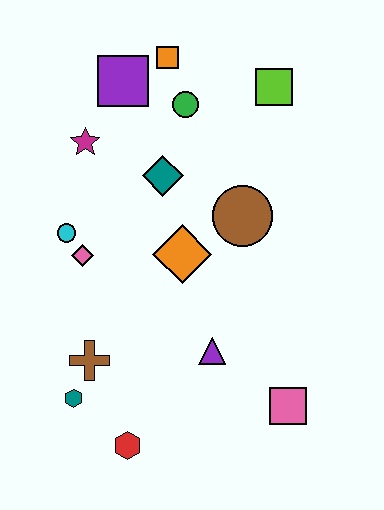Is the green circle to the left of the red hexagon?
No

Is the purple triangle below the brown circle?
Yes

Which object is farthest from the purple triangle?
The orange square is farthest from the purple triangle.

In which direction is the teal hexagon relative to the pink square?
The teal hexagon is to the left of the pink square.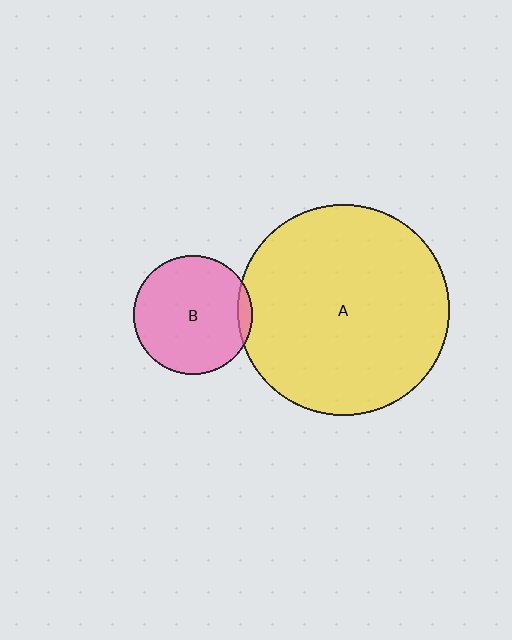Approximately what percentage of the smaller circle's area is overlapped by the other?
Approximately 5%.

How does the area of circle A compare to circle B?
Approximately 3.2 times.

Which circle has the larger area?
Circle A (yellow).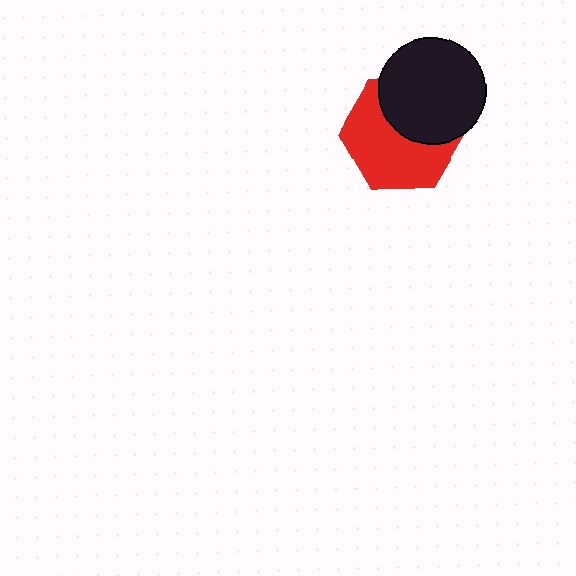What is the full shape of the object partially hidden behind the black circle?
The partially hidden object is a red hexagon.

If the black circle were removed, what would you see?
You would see the complete red hexagon.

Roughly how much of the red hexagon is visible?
About half of it is visible (roughly 60%).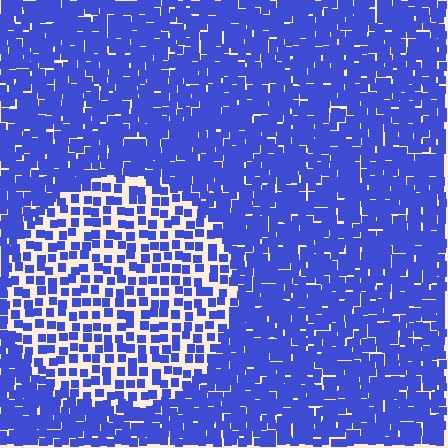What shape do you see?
I see a circle.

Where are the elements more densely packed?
The elements are more densely packed outside the circle boundary.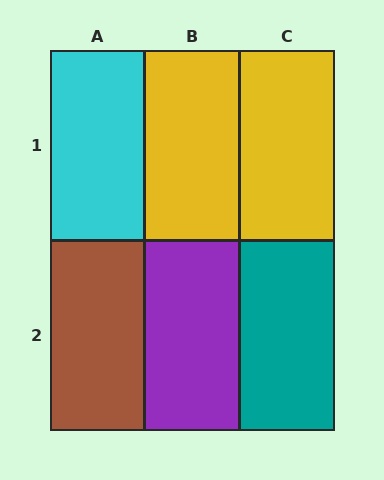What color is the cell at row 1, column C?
Yellow.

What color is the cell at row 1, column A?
Cyan.